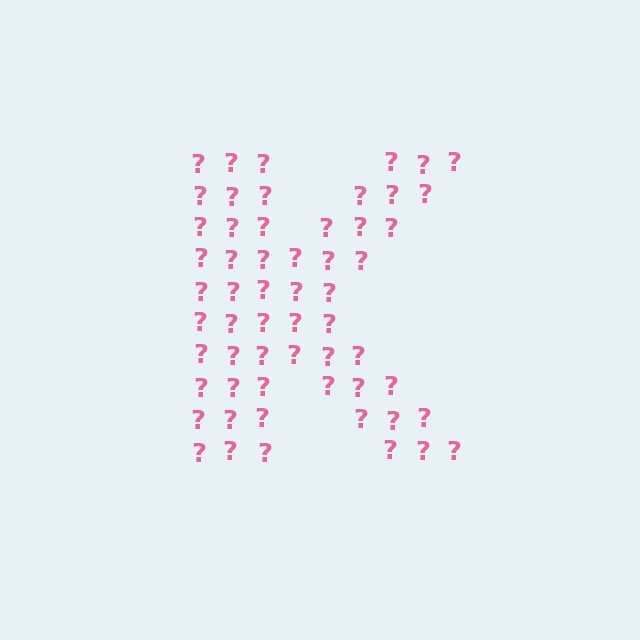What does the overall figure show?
The overall figure shows the letter K.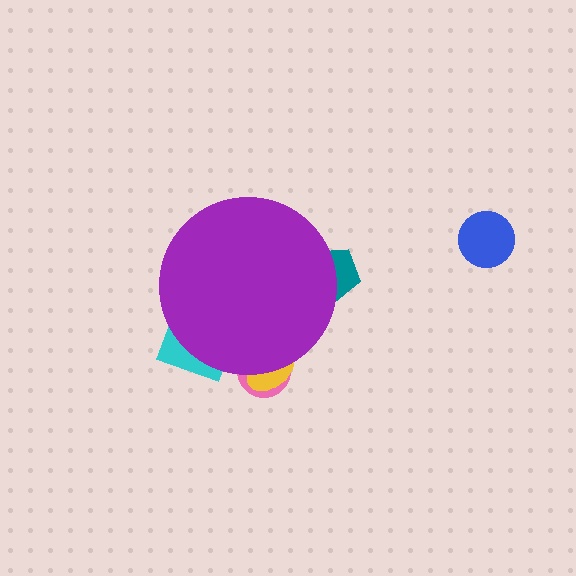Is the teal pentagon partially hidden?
Yes, the teal pentagon is partially hidden behind the purple circle.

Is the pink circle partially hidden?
Yes, the pink circle is partially hidden behind the purple circle.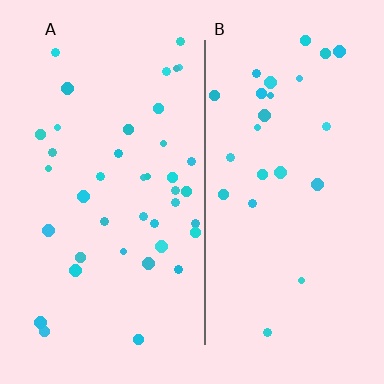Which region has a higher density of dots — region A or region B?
A (the left).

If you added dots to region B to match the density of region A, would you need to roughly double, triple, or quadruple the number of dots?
Approximately double.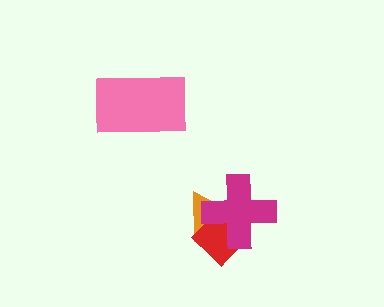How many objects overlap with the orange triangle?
2 objects overlap with the orange triangle.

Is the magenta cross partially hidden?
No, no other shape covers it.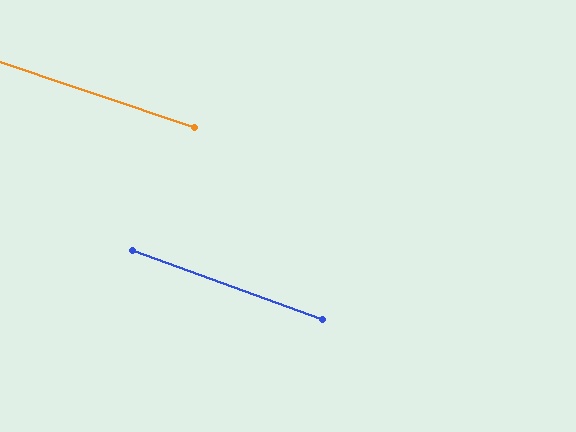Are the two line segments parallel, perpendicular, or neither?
Parallel — their directions differ by only 1.6°.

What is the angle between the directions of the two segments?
Approximately 2 degrees.